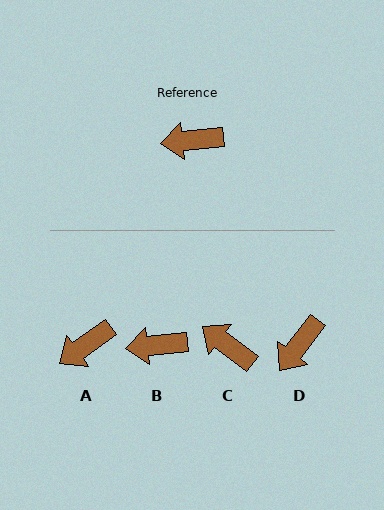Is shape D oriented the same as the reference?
No, it is off by about 47 degrees.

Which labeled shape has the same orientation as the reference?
B.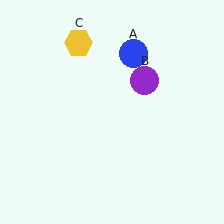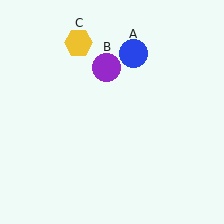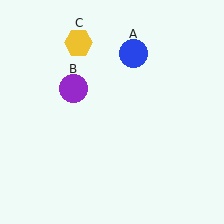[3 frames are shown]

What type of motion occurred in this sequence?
The purple circle (object B) rotated counterclockwise around the center of the scene.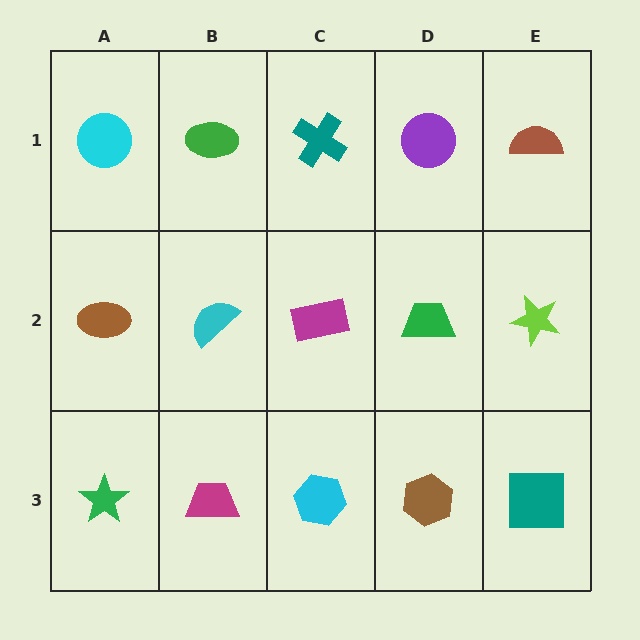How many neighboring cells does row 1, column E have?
2.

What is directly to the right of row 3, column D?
A teal square.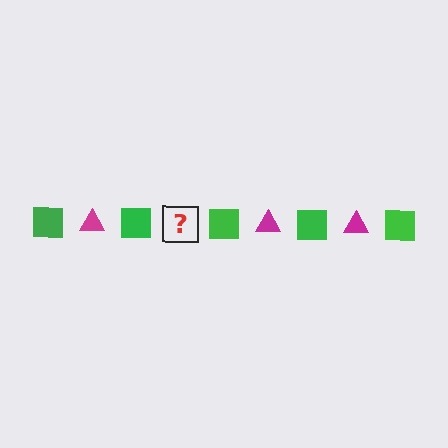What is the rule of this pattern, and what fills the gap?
The rule is that the pattern alternates between green square and magenta triangle. The gap should be filled with a magenta triangle.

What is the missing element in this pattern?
The missing element is a magenta triangle.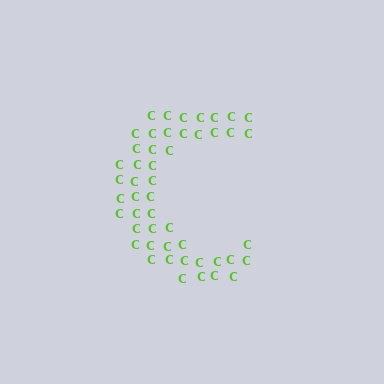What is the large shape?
The large shape is the letter C.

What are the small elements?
The small elements are letter C's.